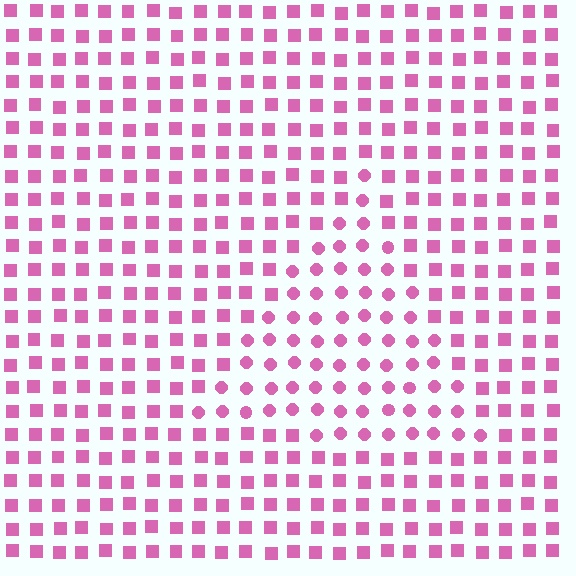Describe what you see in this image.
The image is filled with small pink elements arranged in a uniform grid. A triangle-shaped region contains circles, while the surrounding area contains squares. The boundary is defined purely by the change in element shape.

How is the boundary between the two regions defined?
The boundary is defined by a change in element shape: circles inside vs. squares outside. All elements share the same color and spacing.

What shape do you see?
I see a triangle.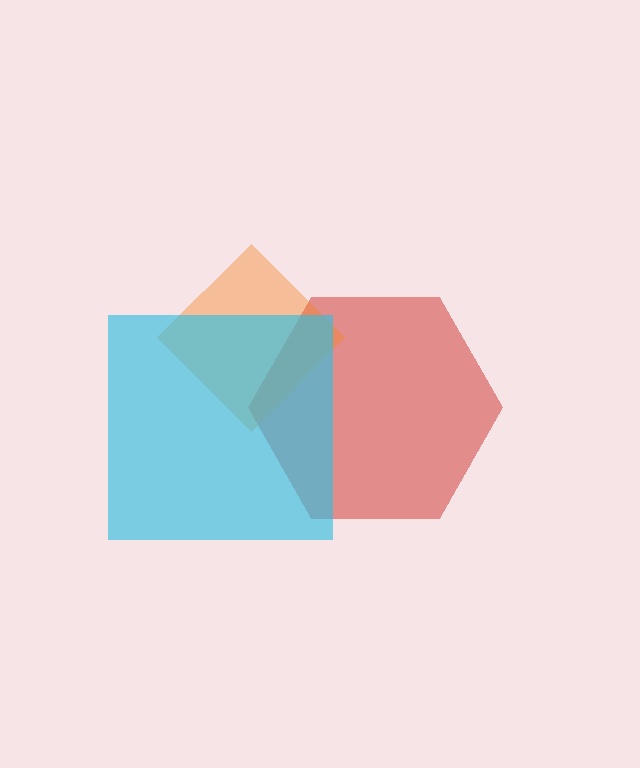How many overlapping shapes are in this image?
There are 3 overlapping shapes in the image.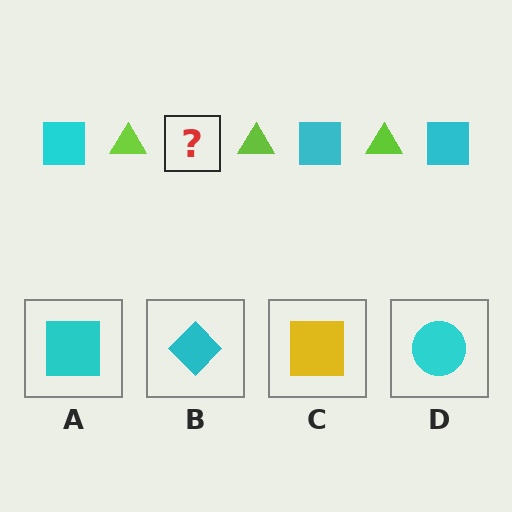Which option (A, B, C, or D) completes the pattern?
A.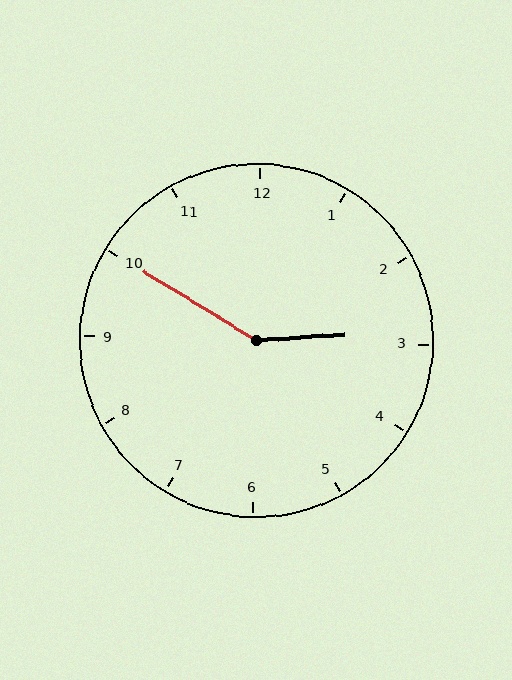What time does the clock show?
2:50.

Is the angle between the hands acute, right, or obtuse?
It is obtuse.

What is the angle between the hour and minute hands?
Approximately 145 degrees.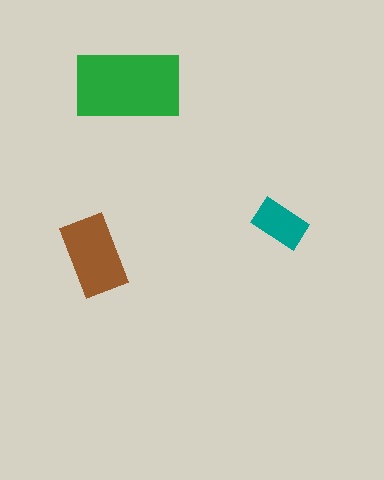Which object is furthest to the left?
The brown rectangle is leftmost.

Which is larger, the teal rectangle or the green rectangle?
The green one.